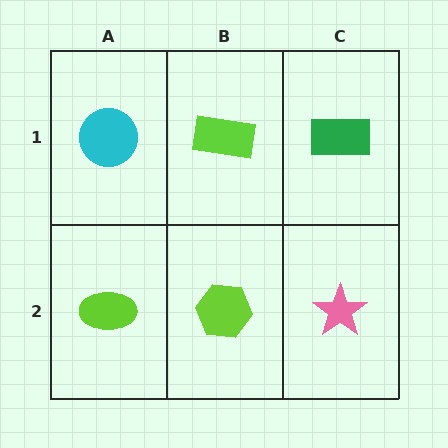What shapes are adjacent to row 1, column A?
A lime ellipse (row 2, column A), a lime rectangle (row 1, column B).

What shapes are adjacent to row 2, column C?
A green rectangle (row 1, column C), a lime hexagon (row 2, column B).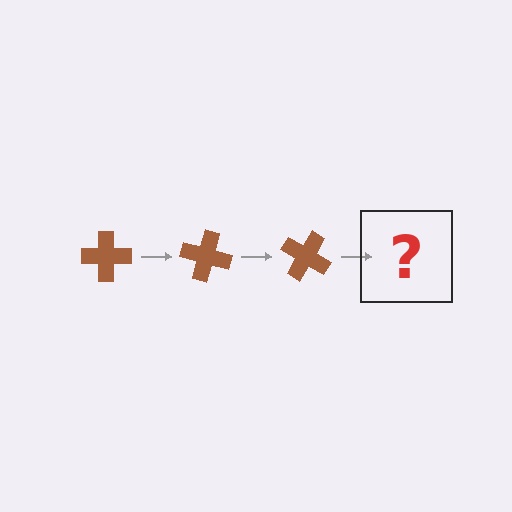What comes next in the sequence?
The next element should be a brown cross rotated 45 degrees.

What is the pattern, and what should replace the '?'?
The pattern is that the cross rotates 15 degrees each step. The '?' should be a brown cross rotated 45 degrees.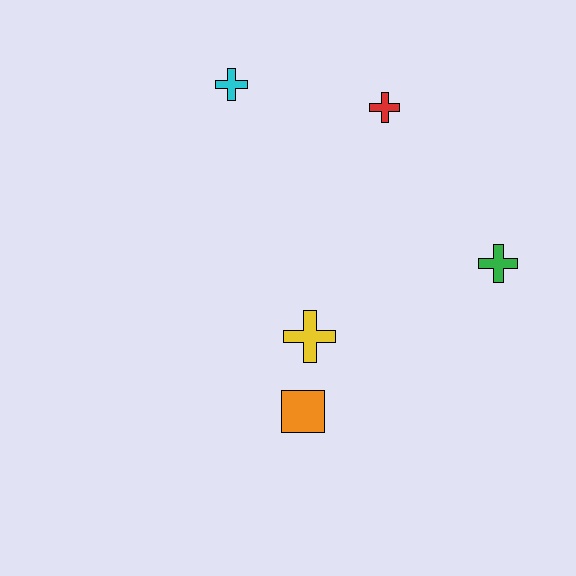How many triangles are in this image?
There are no triangles.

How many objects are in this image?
There are 5 objects.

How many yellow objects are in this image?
There is 1 yellow object.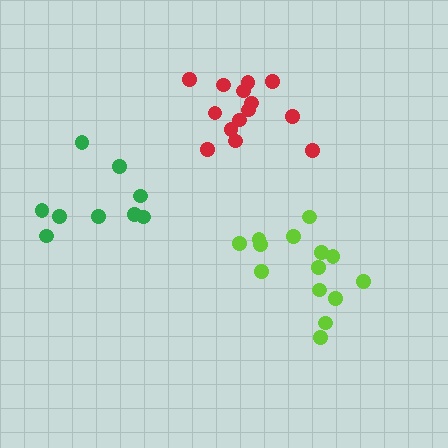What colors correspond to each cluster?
The clusters are colored: lime, red, green.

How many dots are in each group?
Group 1: 14 dots, Group 2: 14 dots, Group 3: 9 dots (37 total).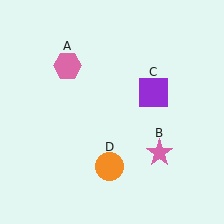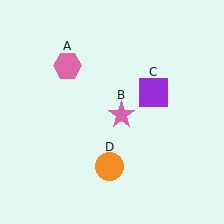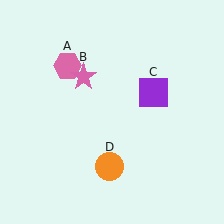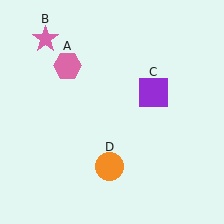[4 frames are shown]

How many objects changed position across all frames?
1 object changed position: pink star (object B).